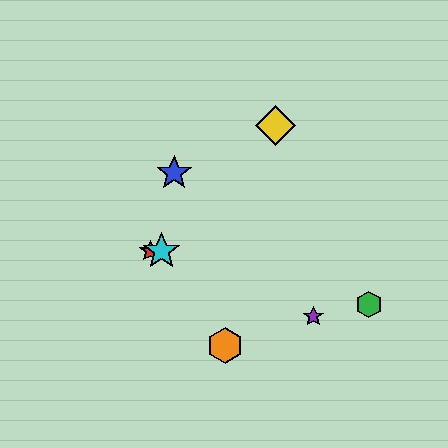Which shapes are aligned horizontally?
The red star, the cyan star are aligned horizontally.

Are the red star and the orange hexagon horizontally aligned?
No, the red star is at y≈251 and the orange hexagon is at y≈346.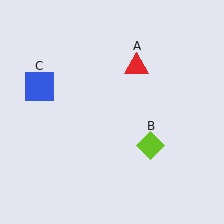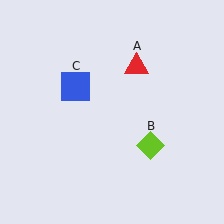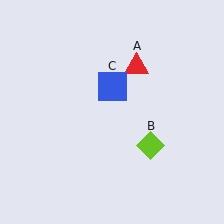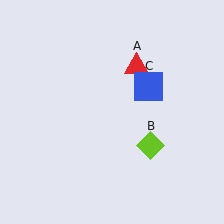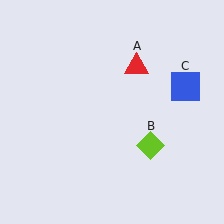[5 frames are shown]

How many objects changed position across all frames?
1 object changed position: blue square (object C).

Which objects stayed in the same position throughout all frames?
Red triangle (object A) and lime diamond (object B) remained stationary.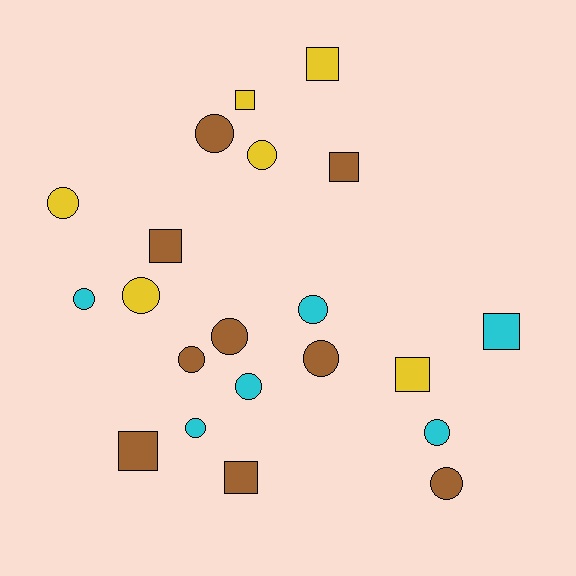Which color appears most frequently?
Brown, with 9 objects.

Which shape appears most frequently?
Circle, with 13 objects.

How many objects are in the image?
There are 21 objects.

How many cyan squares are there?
There is 1 cyan square.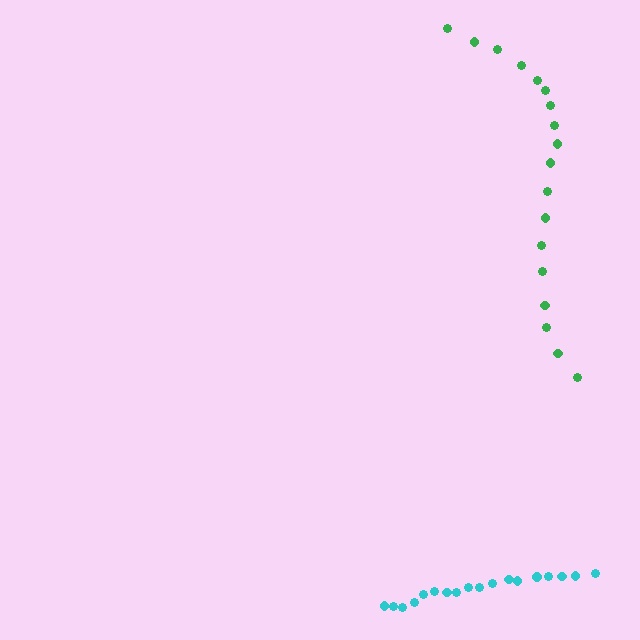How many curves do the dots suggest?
There are 2 distinct paths.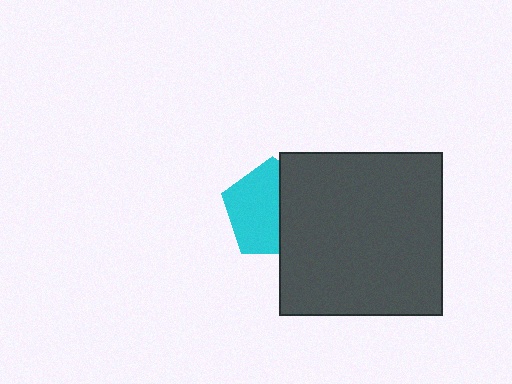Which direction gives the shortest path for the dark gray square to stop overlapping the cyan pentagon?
Moving right gives the shortest separation.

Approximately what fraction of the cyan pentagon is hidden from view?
Roughly 41% of the cyan pentagon is hidden behind the dark gray square.